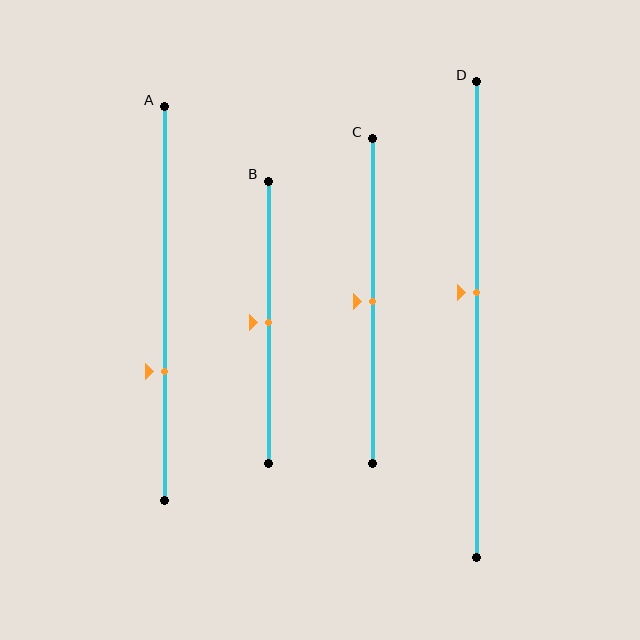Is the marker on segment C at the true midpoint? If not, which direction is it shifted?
Yes, the marker on segment C is at the true midpoint.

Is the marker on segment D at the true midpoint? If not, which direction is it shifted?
No, the marker on segment D is shifted upward by about 6% of the segment length.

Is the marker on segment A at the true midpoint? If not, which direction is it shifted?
No, the marker on segment A is shifted downward by about 17% of the segment length.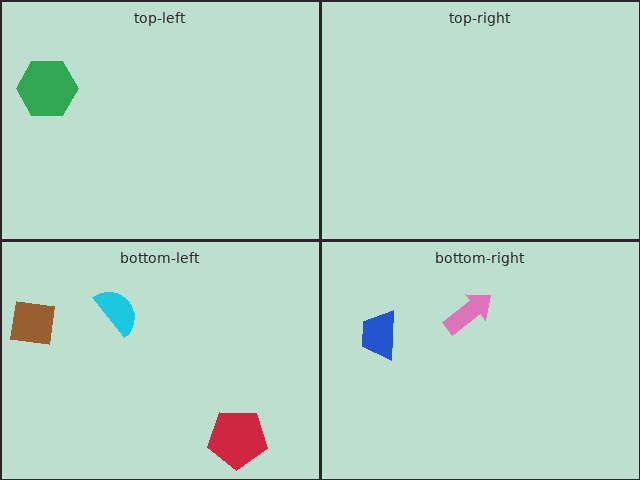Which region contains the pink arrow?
The bottom-right region.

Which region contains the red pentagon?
The bottom-left region.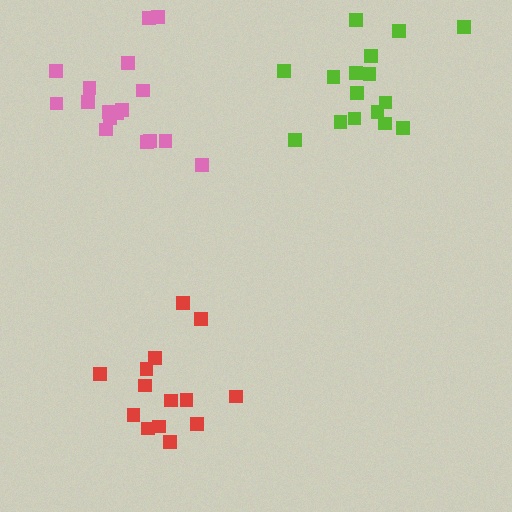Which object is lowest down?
The red cluster is bottommost.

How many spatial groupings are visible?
There are 3 spatial groupings.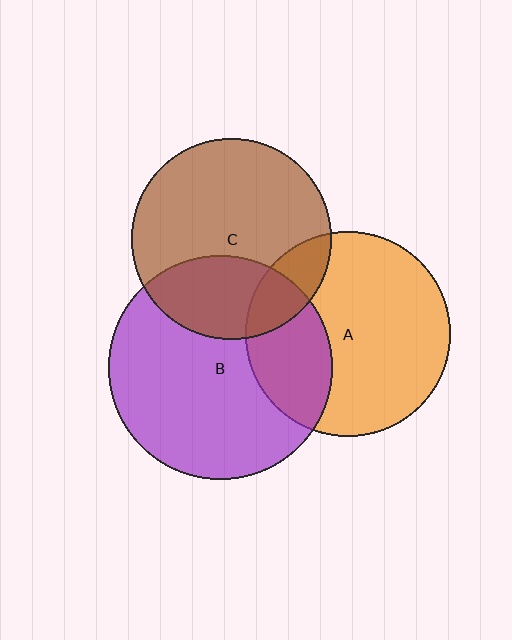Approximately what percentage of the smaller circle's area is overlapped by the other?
Approximately 15%.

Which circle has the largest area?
Circle B (purple).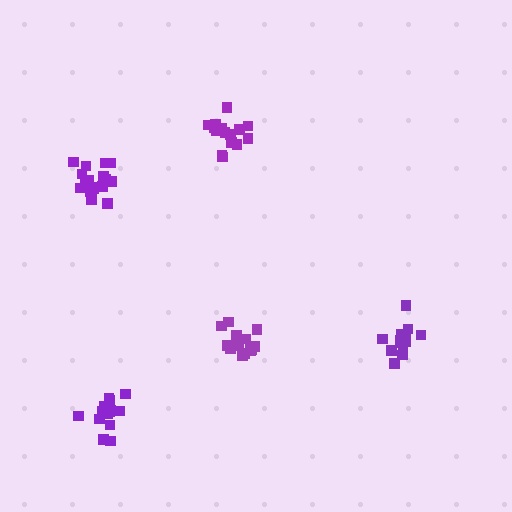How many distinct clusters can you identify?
There are 5 distinct clusters.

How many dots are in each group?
Group 1: 15 dots, Group 2: 15 dots, Group 3: 19 dots, Group 4: 17 dots, Group 5: 16 dots (82 total).